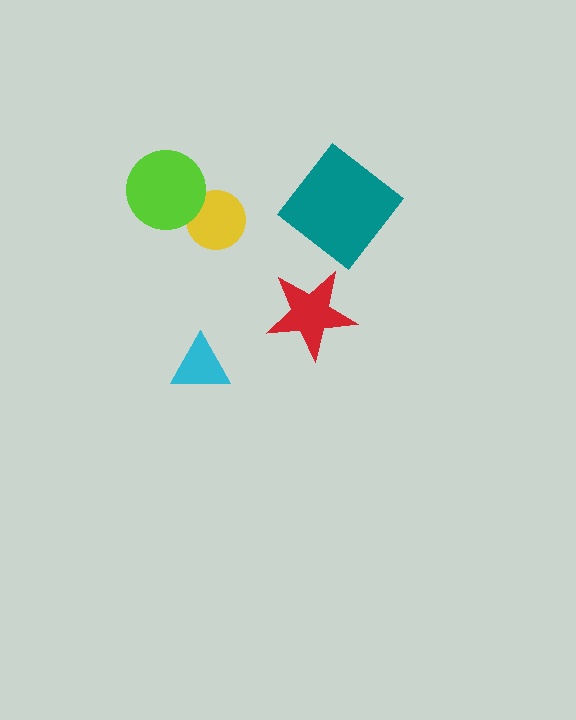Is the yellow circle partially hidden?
Yes, it is partially covered by another shape.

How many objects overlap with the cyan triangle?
0 objects overlap with the cyan triangle.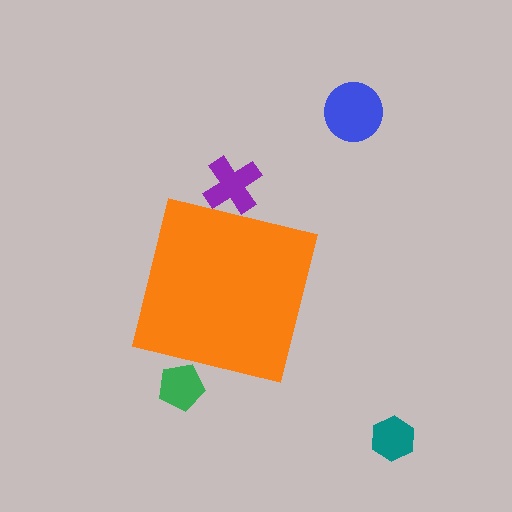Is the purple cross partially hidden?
Yes, the purple cross is partially hidden behind the orange square.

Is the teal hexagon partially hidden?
No, the teal hexagon is fully visible.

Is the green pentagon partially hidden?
Yes, the green pentagon is partially hidden behind the orange square.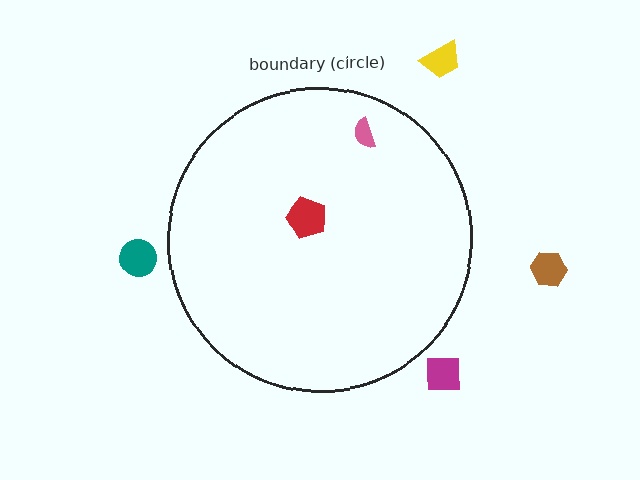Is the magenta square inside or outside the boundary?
Outside.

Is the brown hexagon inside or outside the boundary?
Outside.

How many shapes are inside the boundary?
2 inside, 4 outside.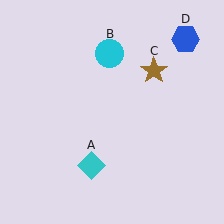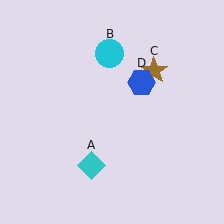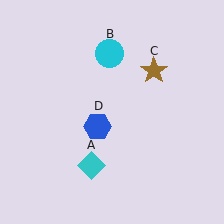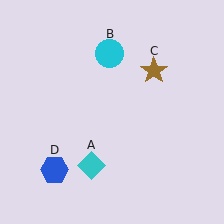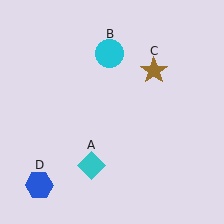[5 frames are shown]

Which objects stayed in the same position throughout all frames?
Cyan diamond (object A) and cyan circle (object B) and brown star (object C) remained stationary.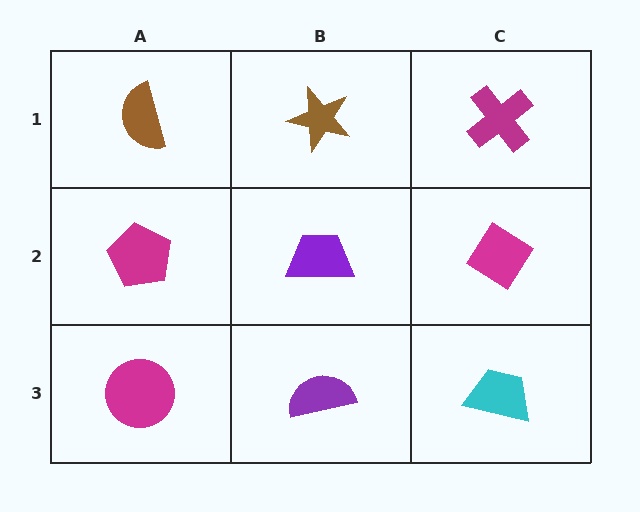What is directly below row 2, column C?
A cyan trapezoid.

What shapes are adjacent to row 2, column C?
A magenta cross (row 1, column C), a cyan trapezoid (row 3, column C), a purple trapezoid (row 2, column B).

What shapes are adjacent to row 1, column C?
A magenta diamond (row 2, column C), a brown star (row 1, column B).